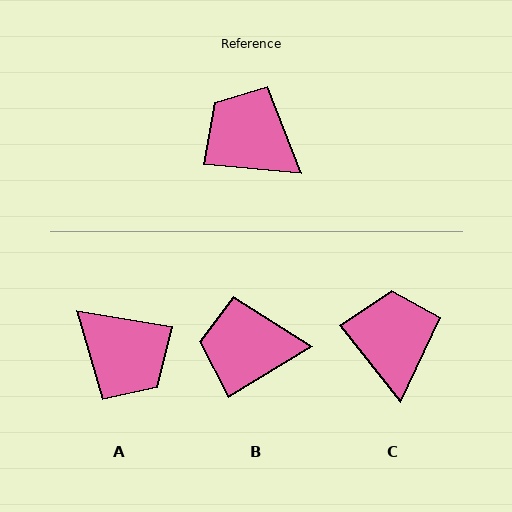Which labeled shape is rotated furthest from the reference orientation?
A, about 176 degrees away.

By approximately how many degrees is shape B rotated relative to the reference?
Approximately 37 degrees counter-clockwise.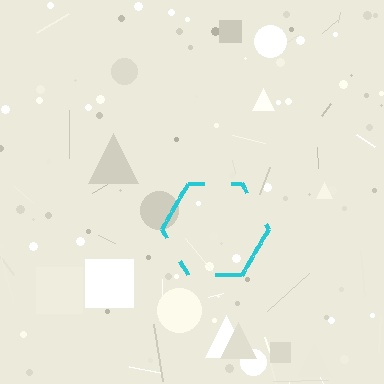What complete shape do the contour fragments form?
The contour fragments form a hexagon.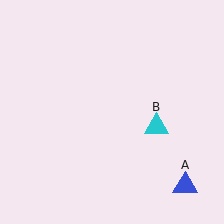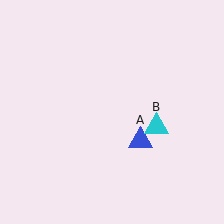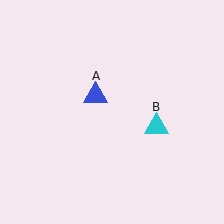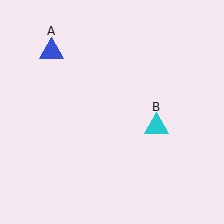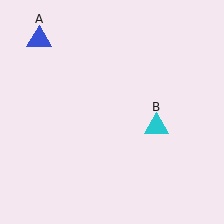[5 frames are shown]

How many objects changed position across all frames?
1 object changed position: blue triangle (object A).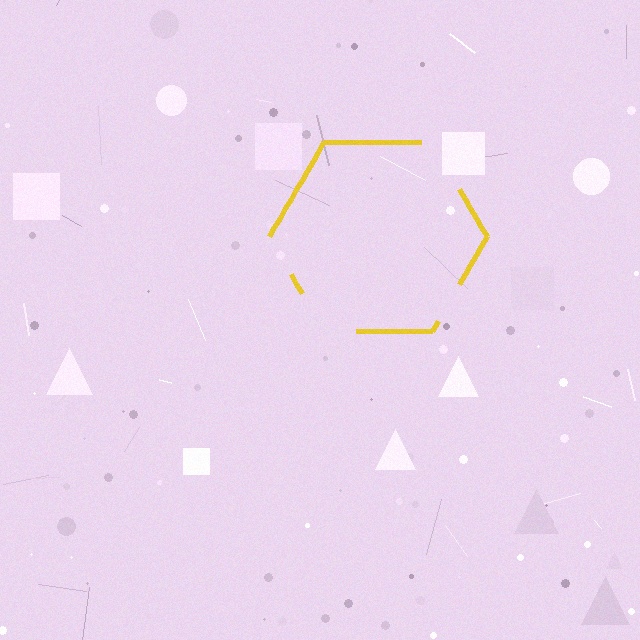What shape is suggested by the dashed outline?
The dashed outline suggests a hexagon.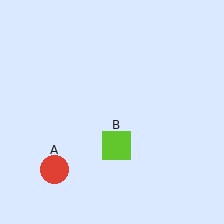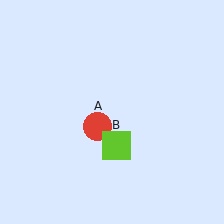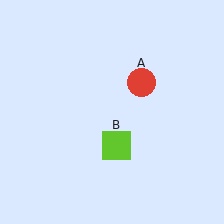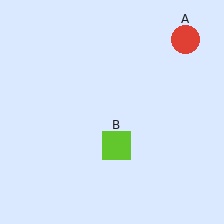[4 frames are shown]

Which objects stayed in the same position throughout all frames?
Lime square (object B) remained stationary.